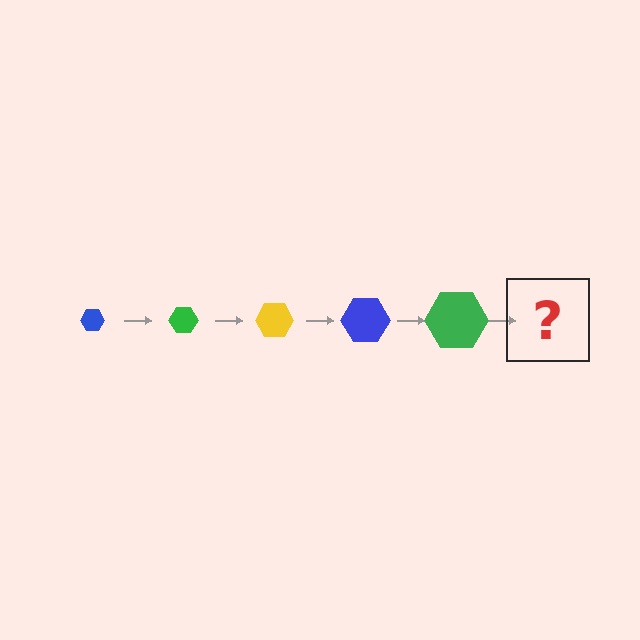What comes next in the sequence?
The next element should be a yellow hexagon, larger than the previous one.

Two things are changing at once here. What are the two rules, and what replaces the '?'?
The two rules are that the hexagon grows larger each step and the color cycles through blue, green, and yellow. The '?' should be a yellow hexagon, larger than the previous one.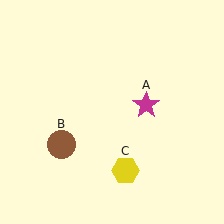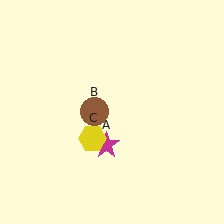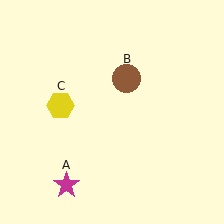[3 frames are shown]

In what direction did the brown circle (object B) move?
The brown circle (object B) moved up and to the right.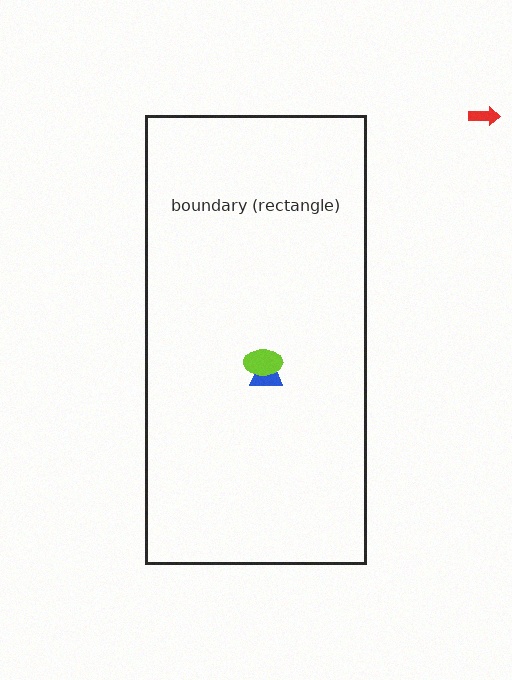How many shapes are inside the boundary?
2 inside, 1 outside.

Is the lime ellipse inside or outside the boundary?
Inside.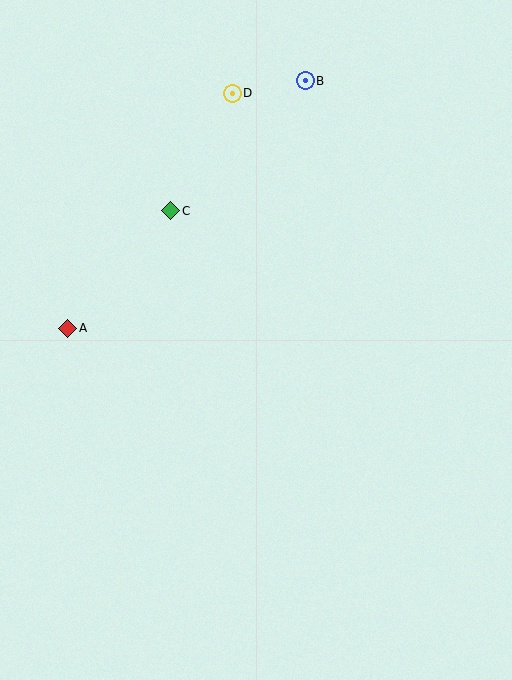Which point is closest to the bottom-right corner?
Point A is closest to the bottom-right corner.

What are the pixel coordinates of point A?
Point A is at (68, 328).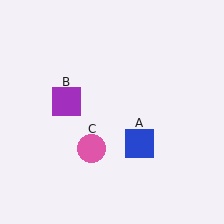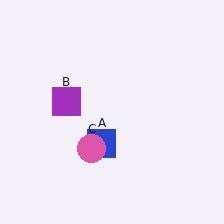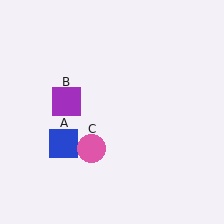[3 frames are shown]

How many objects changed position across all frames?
1 object changed position: blue square (object A).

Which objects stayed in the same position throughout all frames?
Purple square (object B) and pink circle (object C) remained stationary.